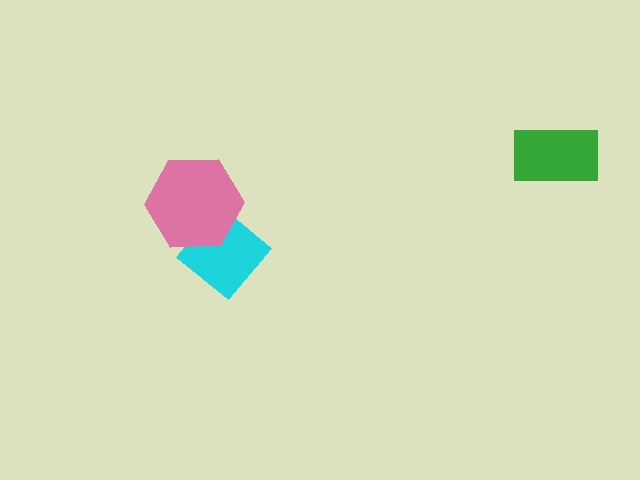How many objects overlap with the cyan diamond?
1 object overlaps with the cyan diamond.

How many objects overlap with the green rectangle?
0 objects overlap with the green rectangle.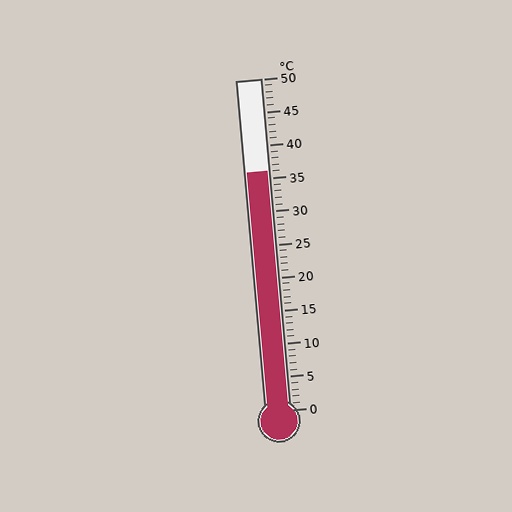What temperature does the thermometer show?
The thermometer shows approximately 36°C.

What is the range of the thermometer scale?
The thermometer scale ranges from 0°C to 50°C.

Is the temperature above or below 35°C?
The temperature is above 35°C.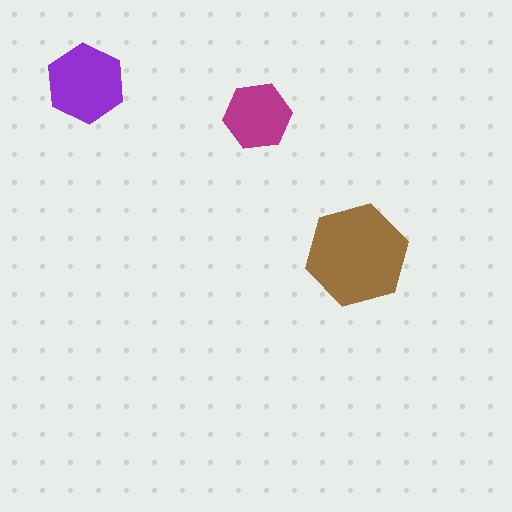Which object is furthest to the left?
The purple hexagon is leftmost.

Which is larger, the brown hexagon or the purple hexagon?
The brown one.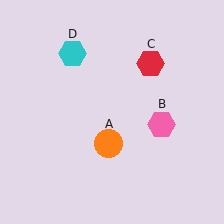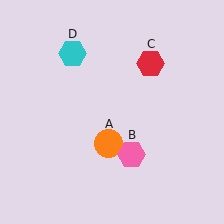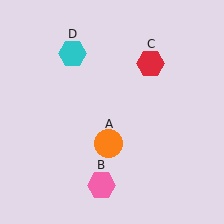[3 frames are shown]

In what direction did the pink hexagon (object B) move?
The pink hexagon (object B) moved down and to the left.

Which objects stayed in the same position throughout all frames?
Orange circle (object A) and red hexagon (object C) and cyan hexagon (object D) remained stationary.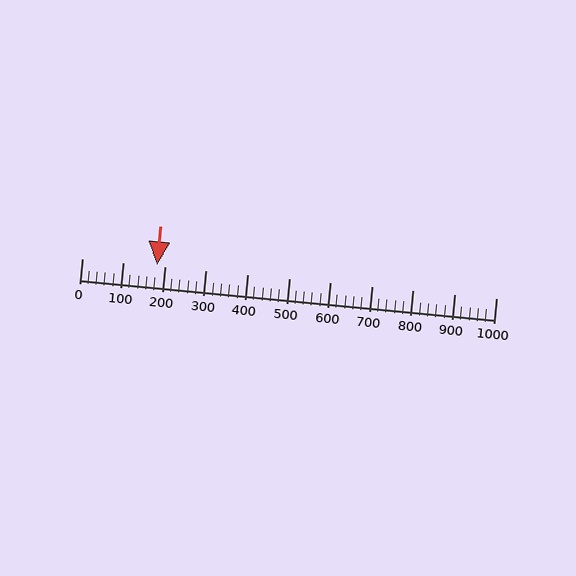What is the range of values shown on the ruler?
The ruler shows values from 0 to 1000.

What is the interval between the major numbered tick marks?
The major tick marks are spaced 100 units apart.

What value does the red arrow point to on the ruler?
The red arrow points to approximately 182.